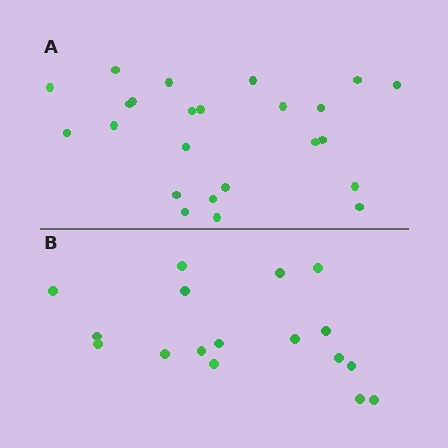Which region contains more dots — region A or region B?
Region A (the top region) has more dots.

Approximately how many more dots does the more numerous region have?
Region A has roughly 8 or so more dots than region B.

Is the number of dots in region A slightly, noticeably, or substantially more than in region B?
Region A has noticeably more, but not dramatically so. The ratio is roughly 1.4 to 1.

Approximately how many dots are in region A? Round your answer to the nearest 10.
About 20 dots. (The exact count is 24, which rounds to 20.)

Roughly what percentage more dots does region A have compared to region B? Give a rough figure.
About 40% more.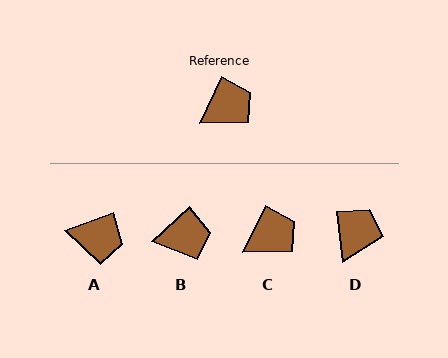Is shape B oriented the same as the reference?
No, it is off by about 21 degrees.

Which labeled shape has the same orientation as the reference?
C.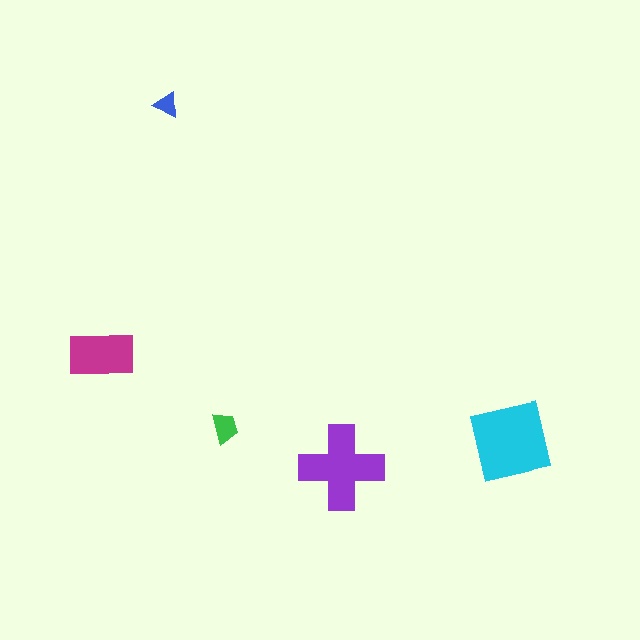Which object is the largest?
The cyan square.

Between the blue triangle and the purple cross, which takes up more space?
The purple cross.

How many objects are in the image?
There are 5 objects in the image.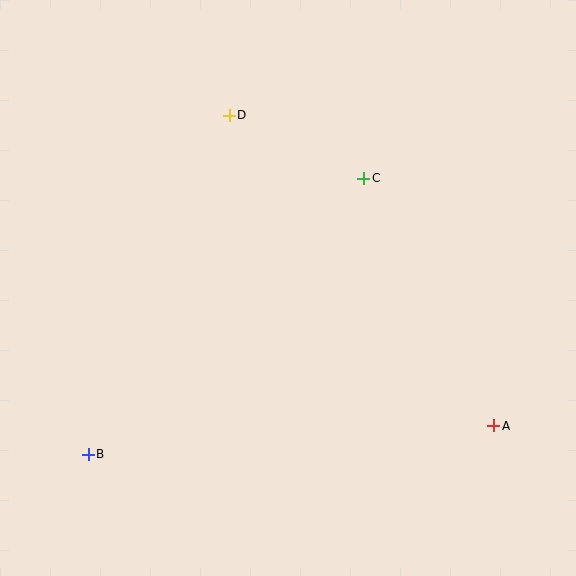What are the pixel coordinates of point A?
Point A is at (494, 426).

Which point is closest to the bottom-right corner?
Point A is closest to the bottom-right corner.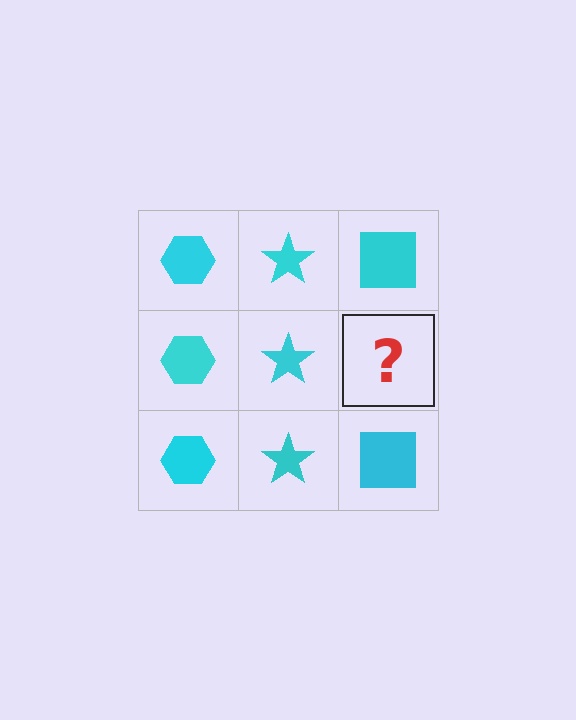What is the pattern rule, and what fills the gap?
The rule is that each column has a consistent shape. The gap should be filled with a cyan square.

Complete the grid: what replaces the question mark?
The question mark should be replaced with a cyan square.